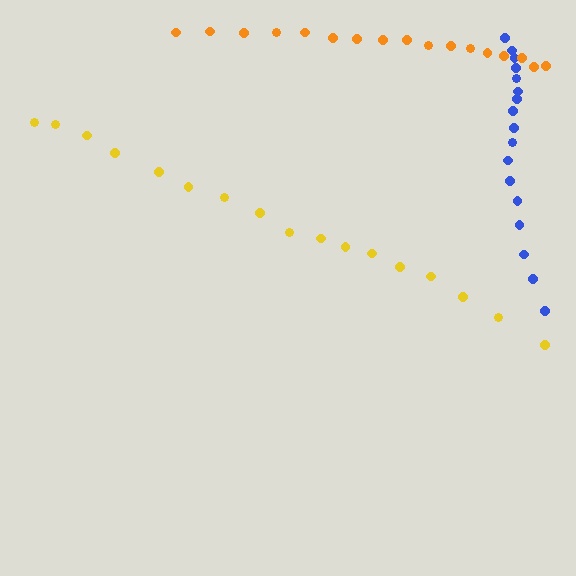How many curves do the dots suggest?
There are 3 distinct paths.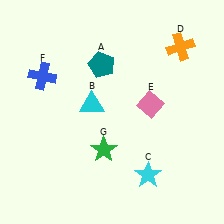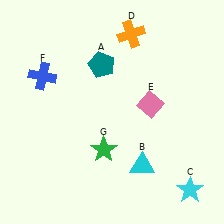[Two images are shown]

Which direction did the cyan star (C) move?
The cyan star (C) moved right.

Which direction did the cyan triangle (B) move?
The cyan triangle (B) moved down.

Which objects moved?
The objects that moved are: the cyan triangle (B), the cyan star (C), the orange cross (D).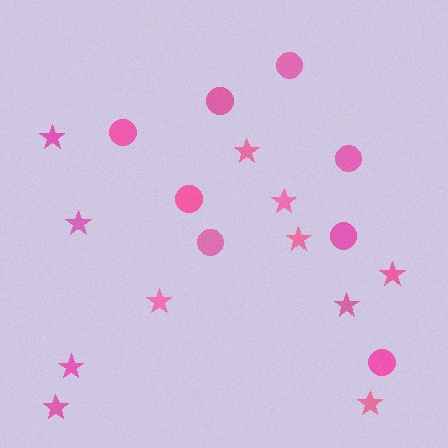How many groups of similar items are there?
There are 2 groups: one group of circles (8) and one group of stars (11).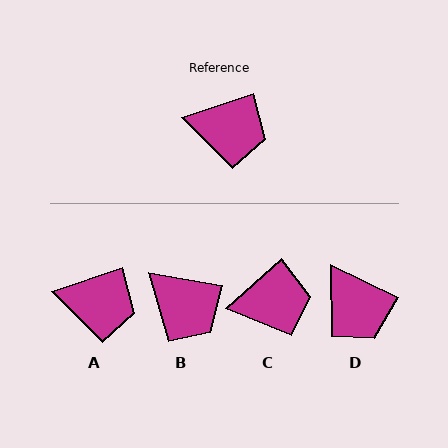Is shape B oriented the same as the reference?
No, it is off by about 29 degrees.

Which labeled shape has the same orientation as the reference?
A.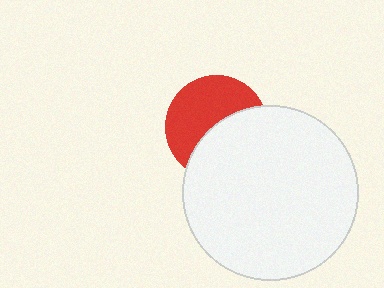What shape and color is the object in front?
The object in front is a white circle.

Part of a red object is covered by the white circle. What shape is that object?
It is a circle.